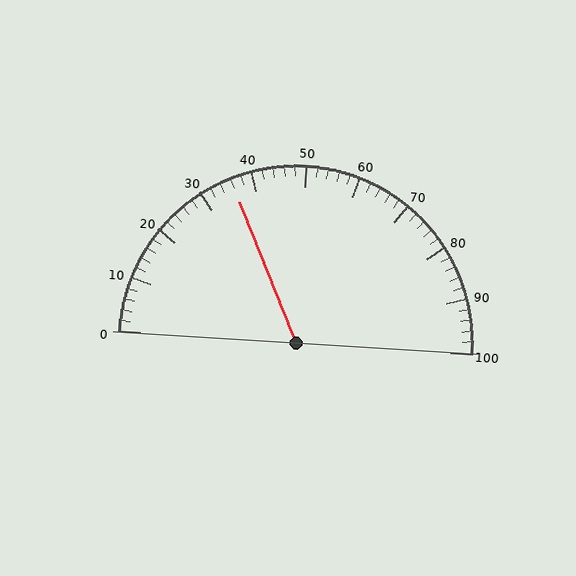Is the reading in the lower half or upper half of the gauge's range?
The reading is in the lower half of the range (0 to 100).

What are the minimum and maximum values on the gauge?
The gauge ranges from 0 to 100.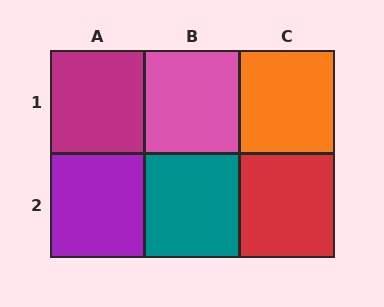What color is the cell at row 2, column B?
Teal.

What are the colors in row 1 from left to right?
Magenta, pink, orange.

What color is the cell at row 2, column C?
Red.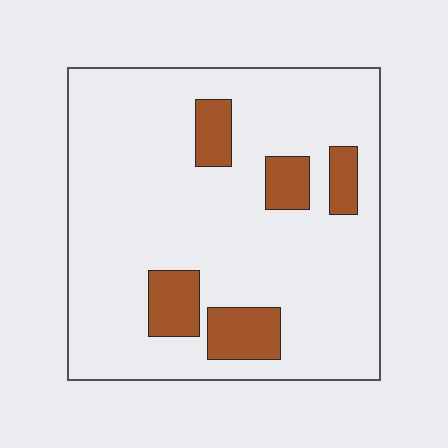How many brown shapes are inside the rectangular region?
5.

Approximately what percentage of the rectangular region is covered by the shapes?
Approximately 15%.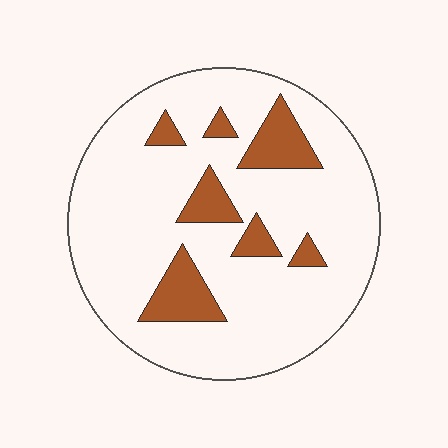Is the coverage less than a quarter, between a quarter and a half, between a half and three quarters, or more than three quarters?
Less than a quarter.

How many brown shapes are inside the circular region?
7.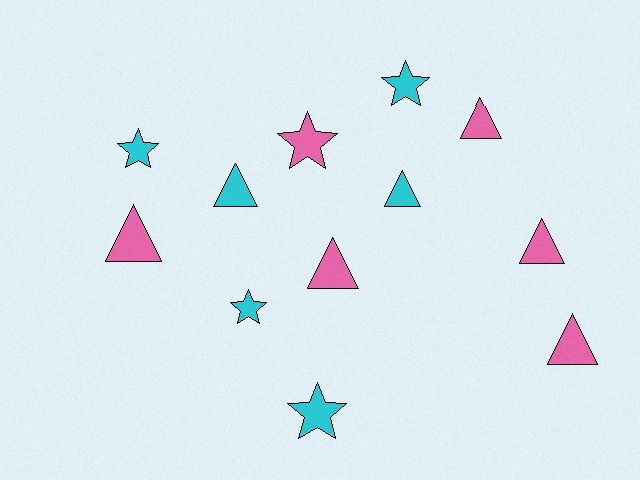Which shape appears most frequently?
Triangle, with 7 objects.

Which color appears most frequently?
Cyan, with 6 objects.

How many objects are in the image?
There are 12 objects.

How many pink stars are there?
There is 1 pink star.